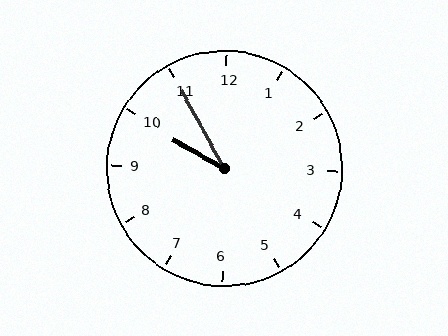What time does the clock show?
9:55.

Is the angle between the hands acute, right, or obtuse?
It is acute.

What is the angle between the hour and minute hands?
Approximately 32 degrees.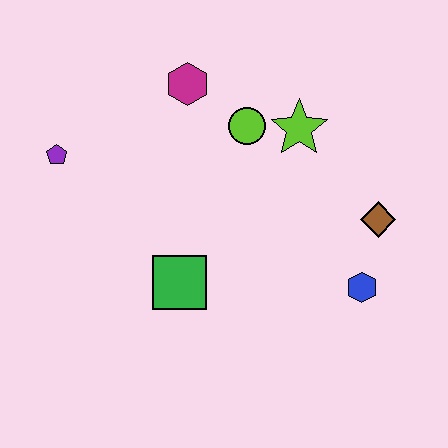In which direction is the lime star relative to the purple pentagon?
The lime star is to the right of the purple pentagon.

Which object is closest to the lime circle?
The lime star is closest to the lime circle.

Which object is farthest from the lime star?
The purple pentagon is farthest from the lime star.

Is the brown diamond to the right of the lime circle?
Yes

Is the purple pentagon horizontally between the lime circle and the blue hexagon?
No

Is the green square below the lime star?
Yes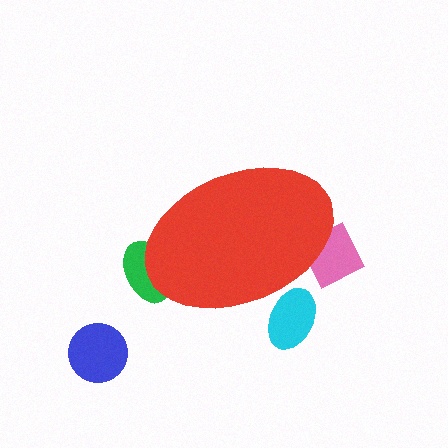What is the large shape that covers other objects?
A red ellipse.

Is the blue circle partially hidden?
No, the blue circle is fully visible.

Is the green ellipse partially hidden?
Yes, the green ellipse is partially hidden behind the red ellipse.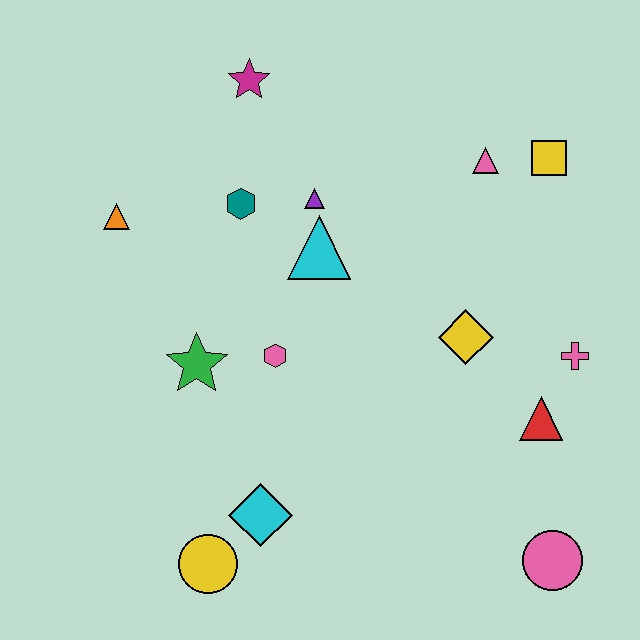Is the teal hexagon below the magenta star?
Yes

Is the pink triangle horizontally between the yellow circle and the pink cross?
Yes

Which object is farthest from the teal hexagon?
The pink circle is farthest from the teal hexagon.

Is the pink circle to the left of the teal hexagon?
No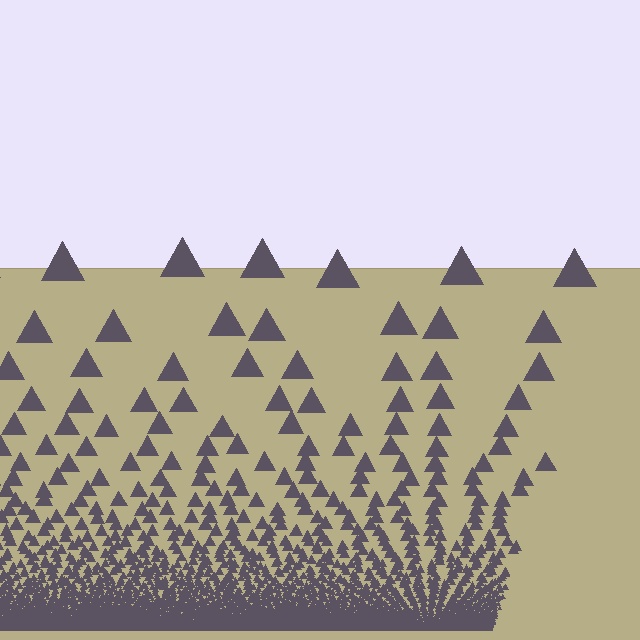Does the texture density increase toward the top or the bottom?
Density increases toward the bottom.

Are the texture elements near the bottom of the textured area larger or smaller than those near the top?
Smaller. The gradient is inverted — elements near the bottom are smaller and denser.